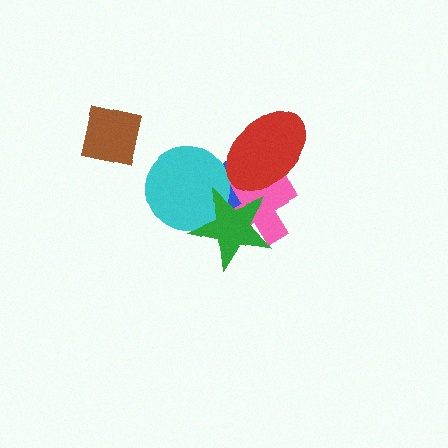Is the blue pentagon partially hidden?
Yes, it is partially covered by another shape.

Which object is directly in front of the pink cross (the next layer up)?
The cyan circle is directly in front of the pink cross.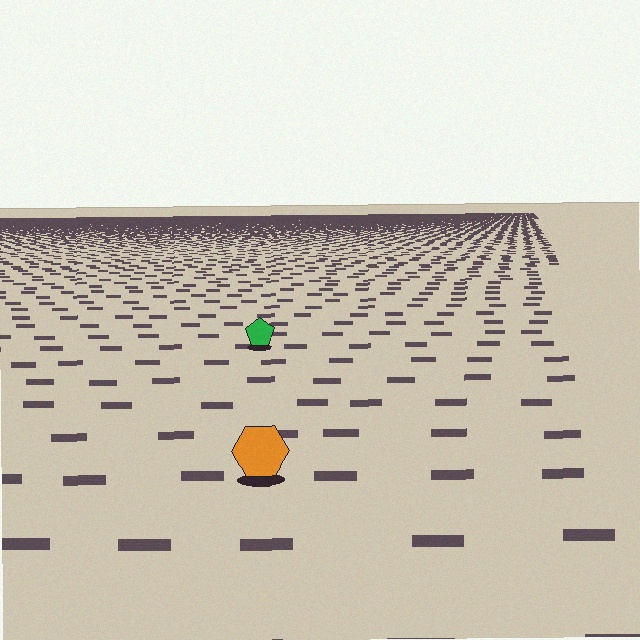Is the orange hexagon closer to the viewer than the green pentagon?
Yes. The orange hexagon is closer — you can tell from the texture gradient: the ground texture is coarser near it.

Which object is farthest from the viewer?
The green pentagon is farthest from the viewer. It appears smaller and the ground texture around it is denser.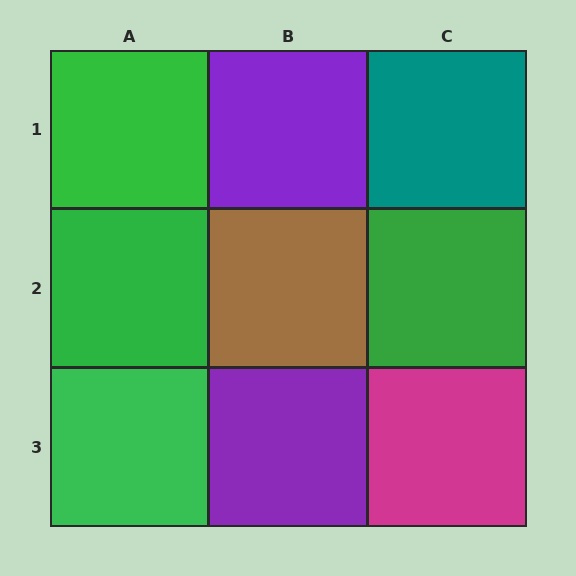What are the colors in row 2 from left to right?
Green, brown, green.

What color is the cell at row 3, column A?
Green.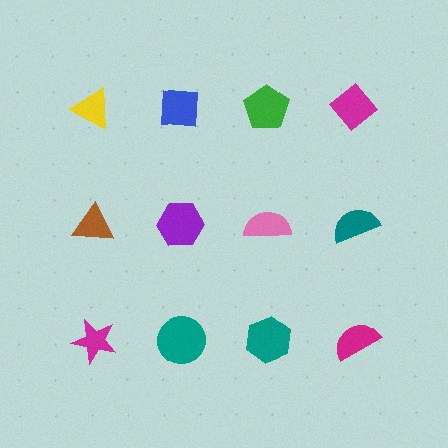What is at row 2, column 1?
A brown triangle.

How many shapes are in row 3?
4 shapes.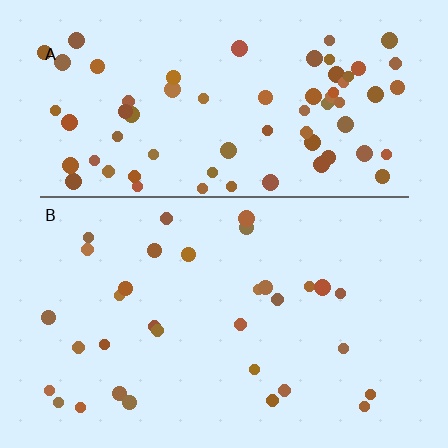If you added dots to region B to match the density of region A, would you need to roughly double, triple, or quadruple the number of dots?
Approximately double.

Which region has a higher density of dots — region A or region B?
A (the top).